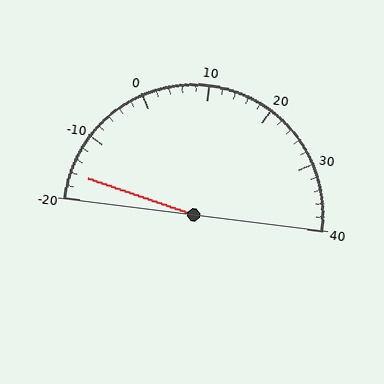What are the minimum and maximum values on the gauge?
The gauge ranges from -20 to 40.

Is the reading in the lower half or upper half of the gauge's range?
The reading is in the lower half of the range (-20 to 40).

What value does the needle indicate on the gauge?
The needle indicates approximately -16.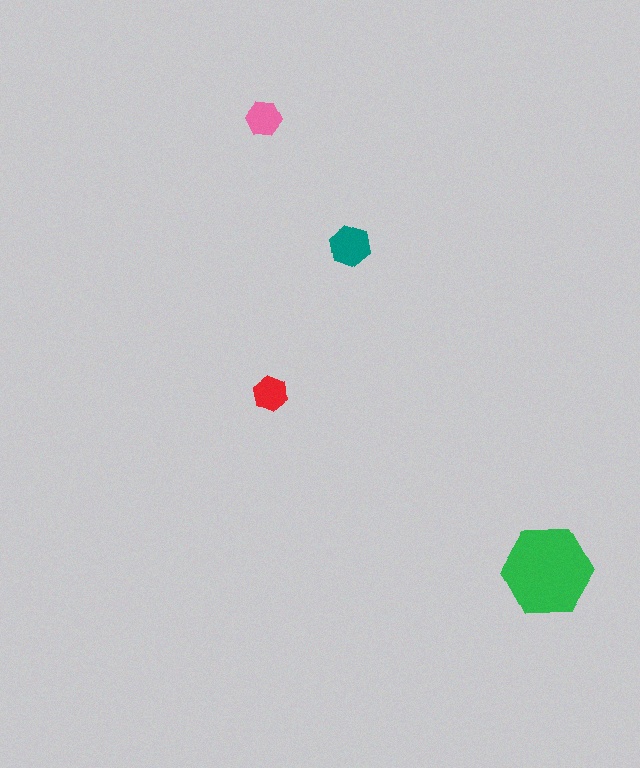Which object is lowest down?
The green hexagon is bottommost.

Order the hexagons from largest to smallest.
the green one, the teal one, the pink one, the red one.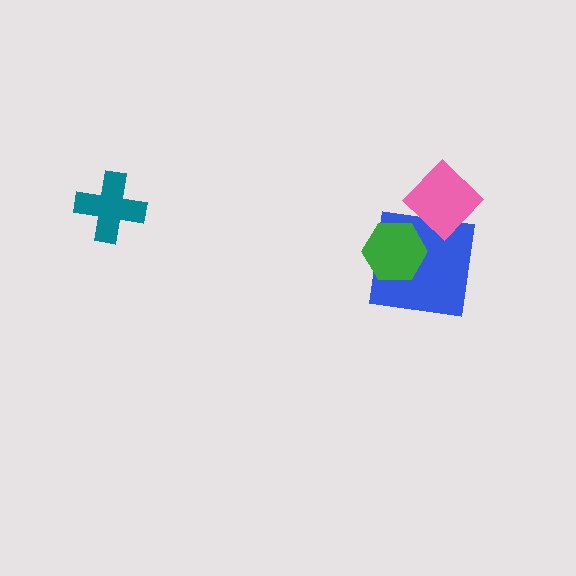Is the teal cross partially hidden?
No, no other shape covers it.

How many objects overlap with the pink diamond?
1 object overlaps with the pink diamond.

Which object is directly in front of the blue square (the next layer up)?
The green hexagon is directly in front of the blue square.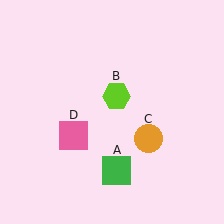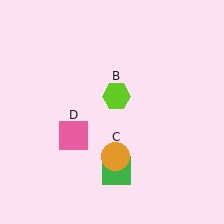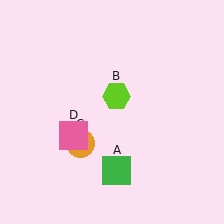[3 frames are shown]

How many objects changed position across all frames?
1 object changed position: orange circle (object C).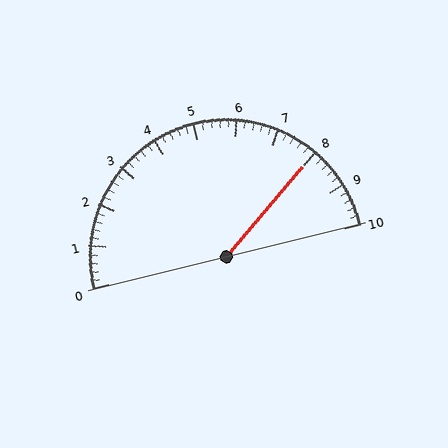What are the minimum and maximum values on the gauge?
The gauge ranges from 0 to 10.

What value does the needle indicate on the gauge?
The needle indicates approximately 8.0.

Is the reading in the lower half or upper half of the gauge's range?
The reading is in the upper half of the range (0 to 10).